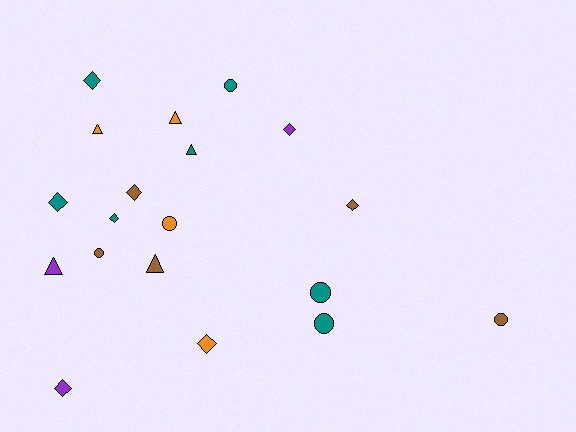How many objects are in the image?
There are 19 objects.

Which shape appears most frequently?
Diamond, with 8 objects.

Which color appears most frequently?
Teal, with 7 objects.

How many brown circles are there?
There are 2 brown circles.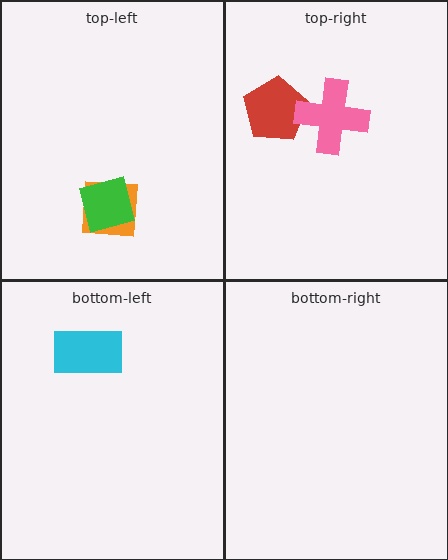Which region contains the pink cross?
The top-right region.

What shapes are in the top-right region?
The red pentagon, the pink cross.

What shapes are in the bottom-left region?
The cyan rectangle.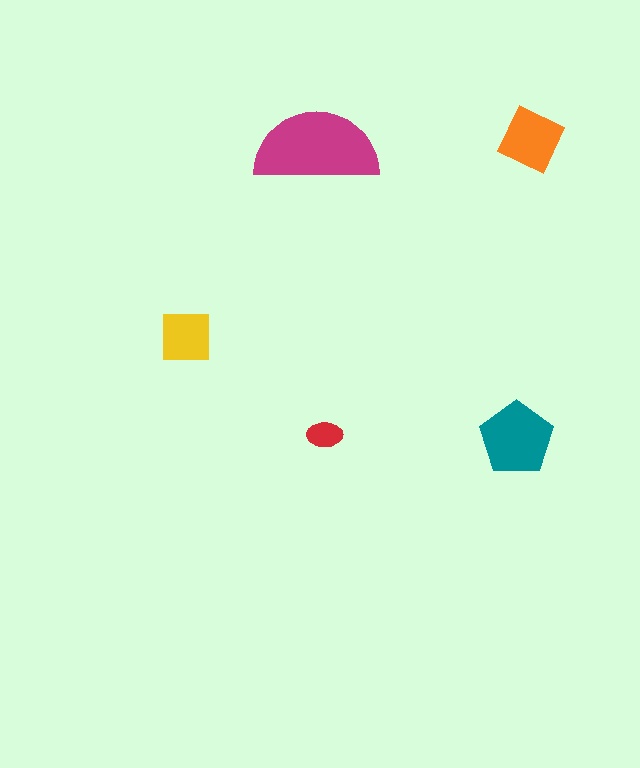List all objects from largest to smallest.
The magenta semicircle, the teal pentagon, the orange diamond, the yellow square, the red ellipse.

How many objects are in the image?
There are 5 objects in the image.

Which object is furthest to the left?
The yellow square is leftmost.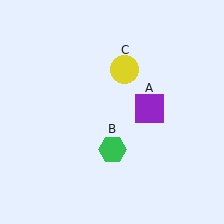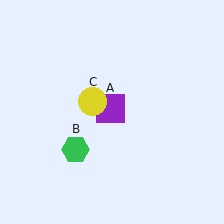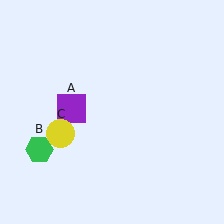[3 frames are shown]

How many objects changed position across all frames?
3 objects changed position: purple square (object A), green hexagon (object B), yellow circle (object C).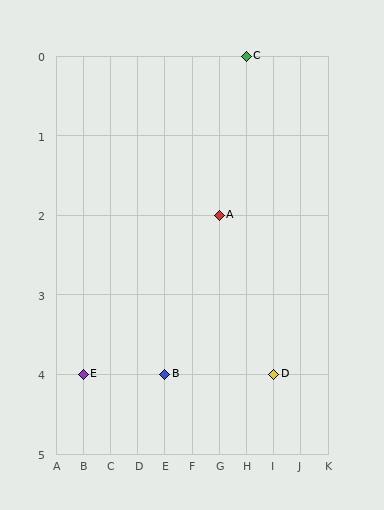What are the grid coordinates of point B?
Point B is at grid coordinates (E, 4).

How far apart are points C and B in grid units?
Points C and B are 3 columns and 4 rows apart (about 5.0 grid units diagonally).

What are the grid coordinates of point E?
Point E is at grid coordinates (B, 4).